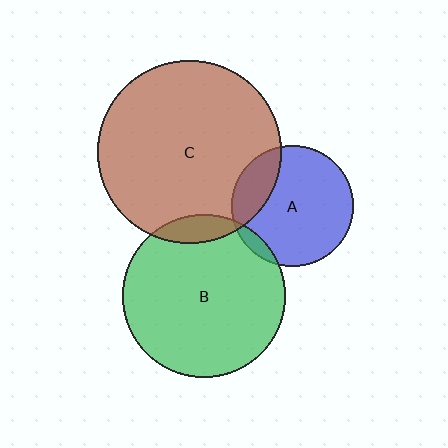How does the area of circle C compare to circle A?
Approximately 2.3 times.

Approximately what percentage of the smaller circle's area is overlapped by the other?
Approximately 5%.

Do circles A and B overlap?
Yes.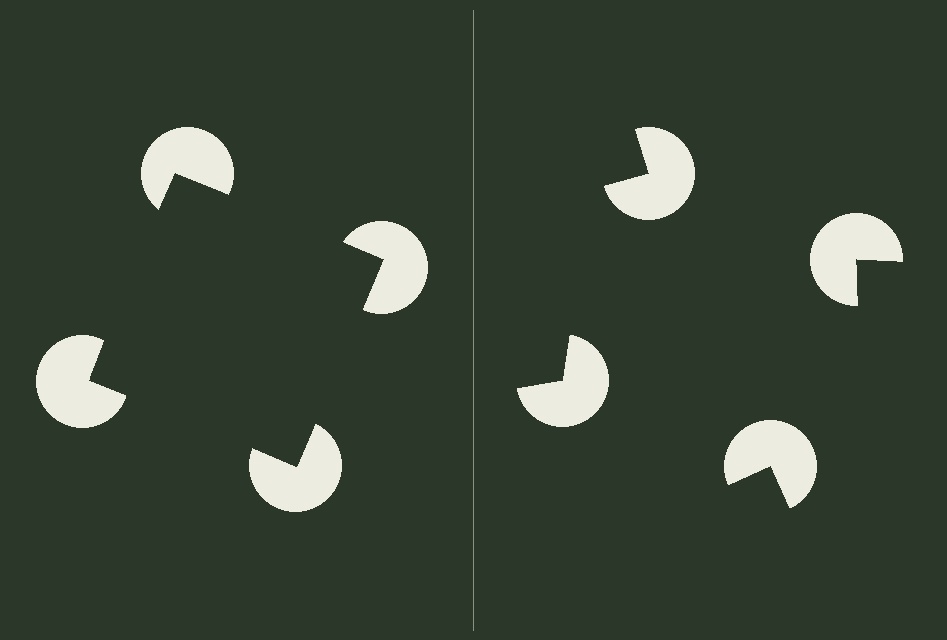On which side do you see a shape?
An illusory square appears on the left side. On the right side the wedge cuts are rotated, so no coherent shape forms.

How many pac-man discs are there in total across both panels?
8 — 4 on each side.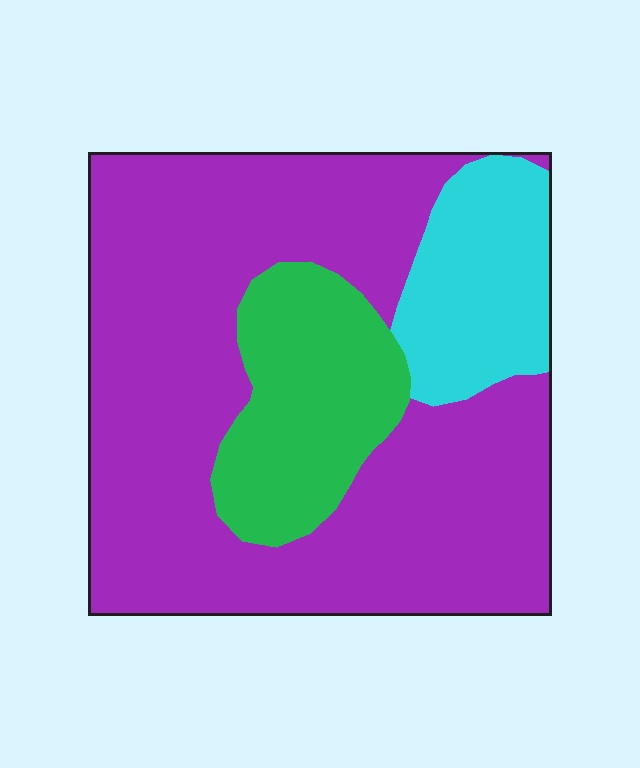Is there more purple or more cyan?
Purple.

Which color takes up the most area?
Purple, at roughly 70%.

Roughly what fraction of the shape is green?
Green covers 18% of the shape.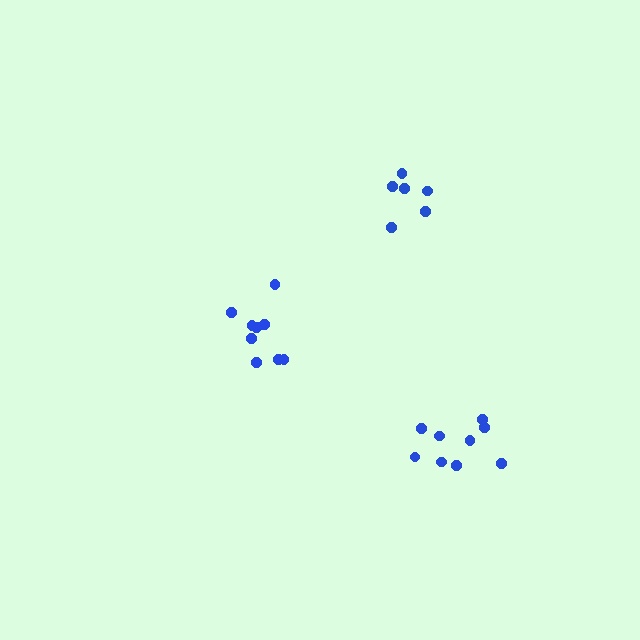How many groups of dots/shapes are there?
There are 3 groups.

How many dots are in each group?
Group 1: 7 dots, Group 2: 9 dots, Group 3: 9 dots (25 total).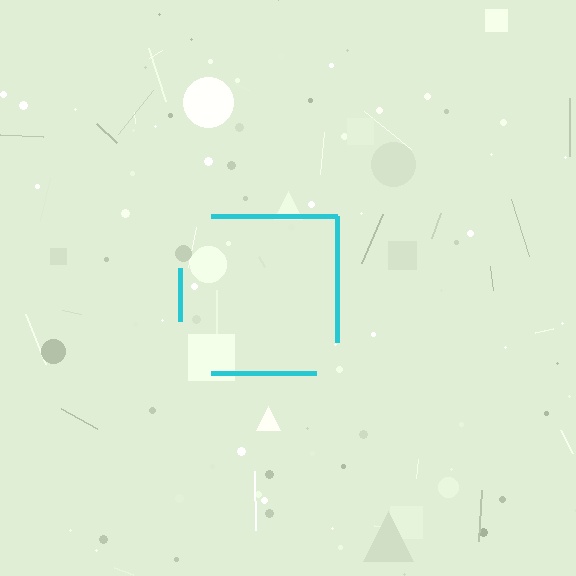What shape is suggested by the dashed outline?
The dashed outline suggests a square.